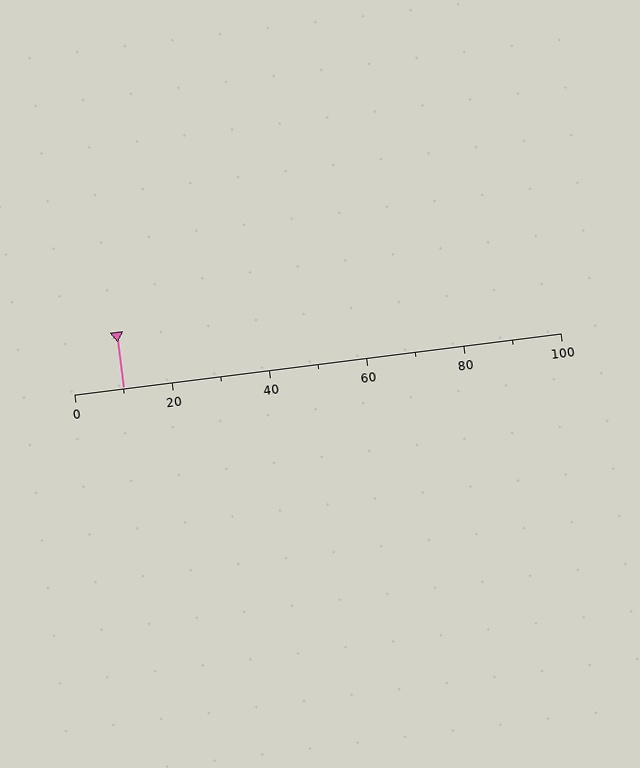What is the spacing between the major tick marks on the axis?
The major ticks are spaced 20 apart.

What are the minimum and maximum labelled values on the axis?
The axis runs from 0 to 100.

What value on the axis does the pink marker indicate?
The marker indicates approximately 10.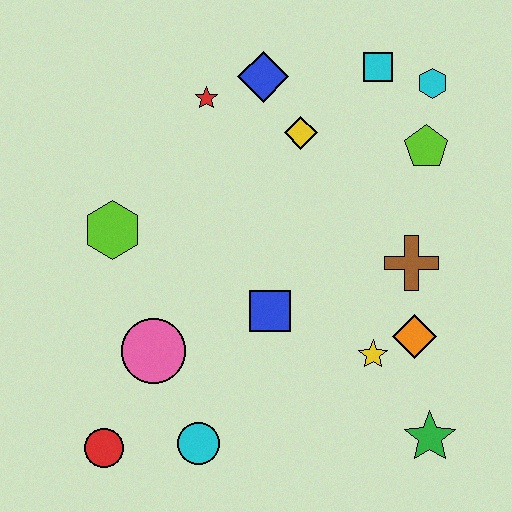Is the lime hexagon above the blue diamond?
No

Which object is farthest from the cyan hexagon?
The red circle is farthest from the cyan hexagon.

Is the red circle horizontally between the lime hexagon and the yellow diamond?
No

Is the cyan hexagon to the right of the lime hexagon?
Yes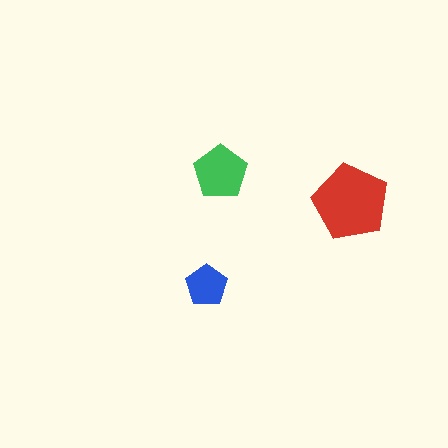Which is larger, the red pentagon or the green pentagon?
The red one.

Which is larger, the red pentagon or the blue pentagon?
The red one.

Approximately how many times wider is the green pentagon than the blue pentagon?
About 1.5 times wider.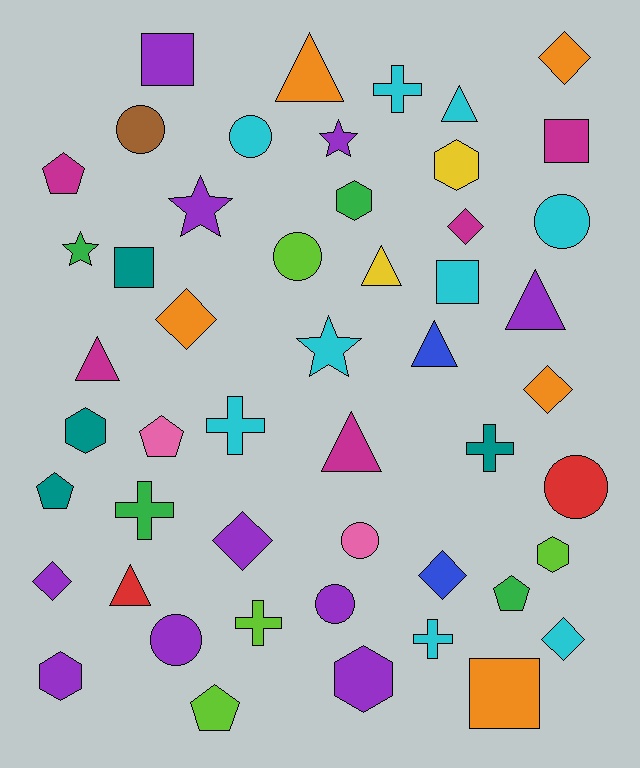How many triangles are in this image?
There are 8 triangles.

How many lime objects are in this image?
There are 4 lime objects.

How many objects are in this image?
There are 50 objects.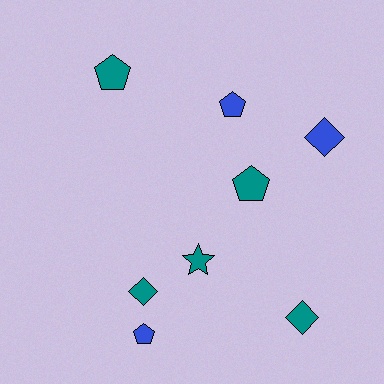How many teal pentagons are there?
There are 2 teal pentagons.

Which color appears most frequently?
Teal, with 5 objects.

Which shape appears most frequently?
Pentagon, with 4 objects.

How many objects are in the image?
There are 8 objects.